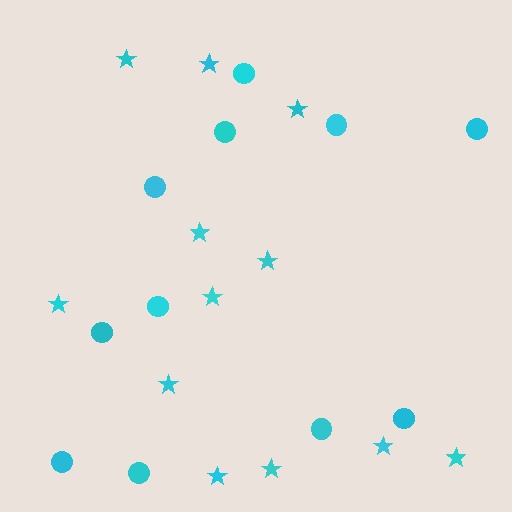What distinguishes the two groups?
There are 2 groups: one group of stars (12) and one group of circles (11).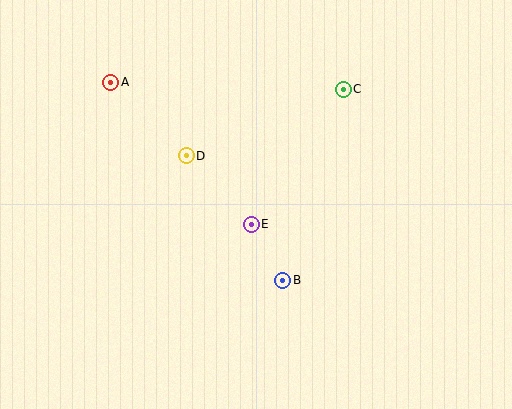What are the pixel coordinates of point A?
Point A is at (111, 82).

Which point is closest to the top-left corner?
Point A is closest to the top-left corner.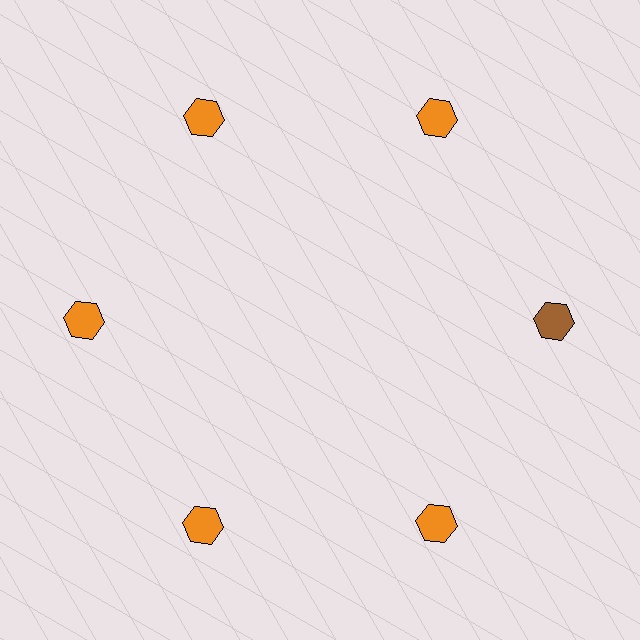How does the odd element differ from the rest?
It has a different color: brown instead of orange.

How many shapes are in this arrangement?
There are 6 shapes arranged in a ring pattern.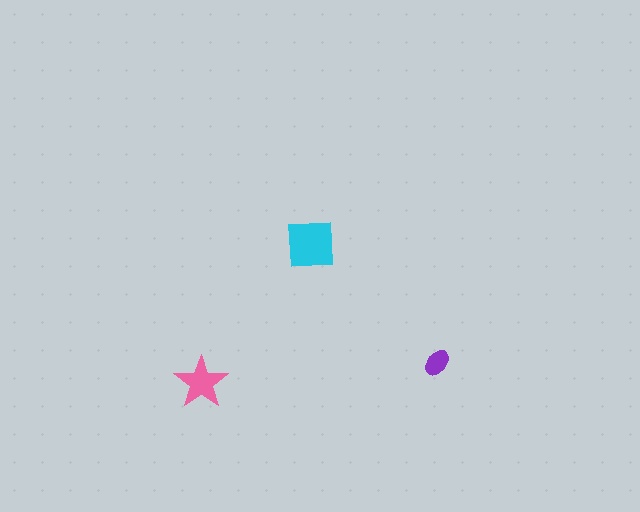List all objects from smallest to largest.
The purple ellipse, the pink star, the cyan square.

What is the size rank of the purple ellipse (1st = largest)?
3rd.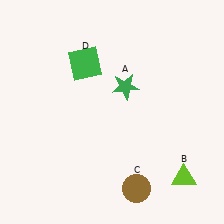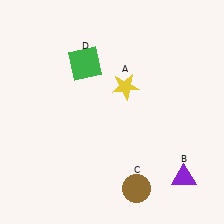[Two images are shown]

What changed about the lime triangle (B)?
In Image 1, B is lime. In Image 2, it changed to purple.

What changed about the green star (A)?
In Image 1, A is green. In Image 2, it changed to yellow.